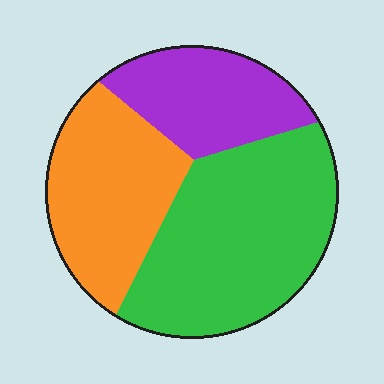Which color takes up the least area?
Purple, at roughly 25%.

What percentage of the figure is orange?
Orange takes up between a sixth and a third of the figure.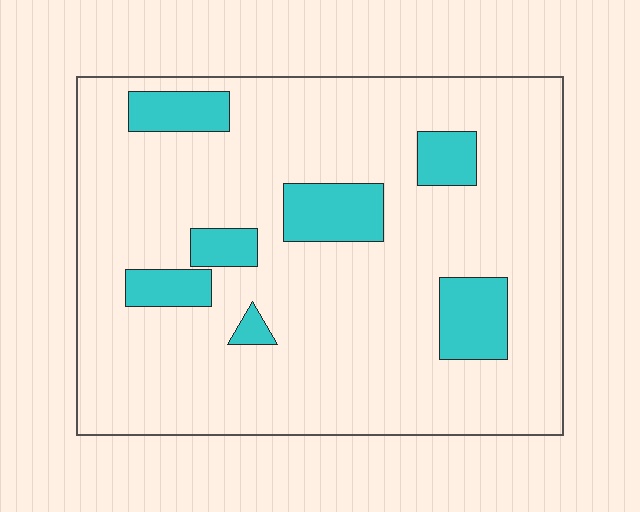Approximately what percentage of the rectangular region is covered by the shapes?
Approximately 15%.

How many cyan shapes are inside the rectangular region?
7.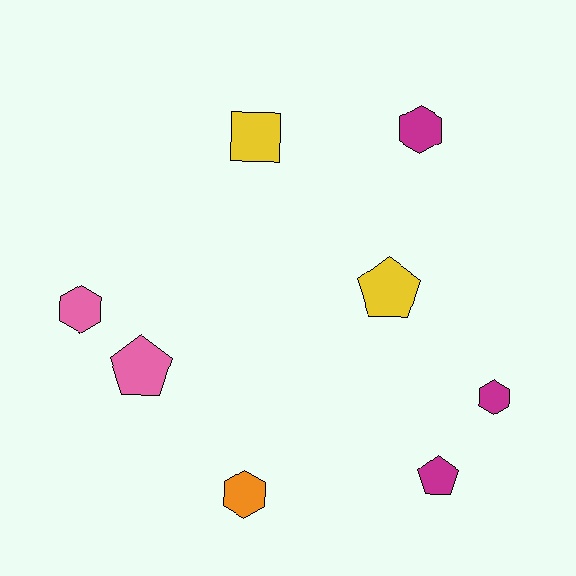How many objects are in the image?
There are 8 objects.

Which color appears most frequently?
Magenta, with 3 objects.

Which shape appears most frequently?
Hexagon, with 4 objects.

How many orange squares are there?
There are no orange squares.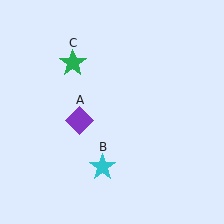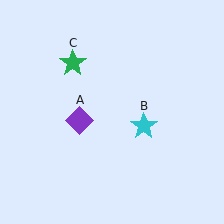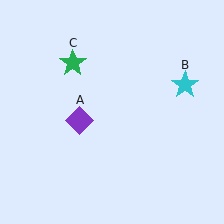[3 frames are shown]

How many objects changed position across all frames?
1 object changed position: cyan star (object B).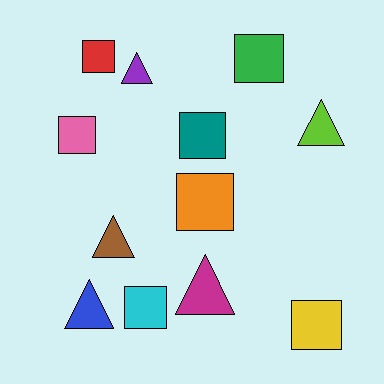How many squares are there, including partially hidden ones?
There are 7 squares.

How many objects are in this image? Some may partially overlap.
There are 12 objects.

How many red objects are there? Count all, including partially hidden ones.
There is 1 red object.